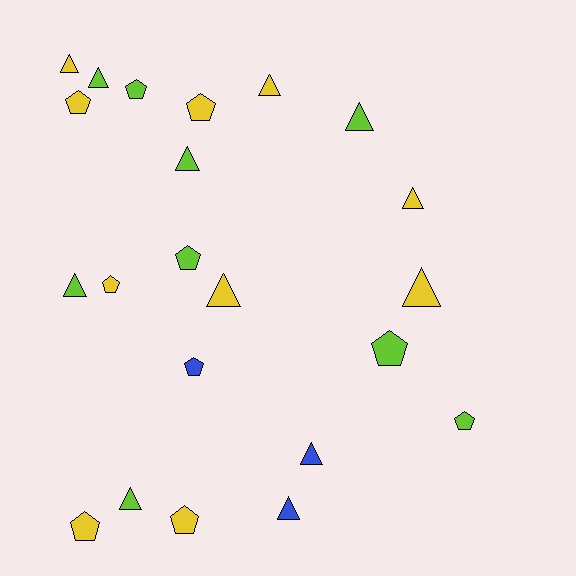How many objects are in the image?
There are 22 objects.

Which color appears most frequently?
Yellow, with 10 objects.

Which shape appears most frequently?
Triangle, with 12 objects.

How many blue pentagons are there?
There is 1 blue pentagon.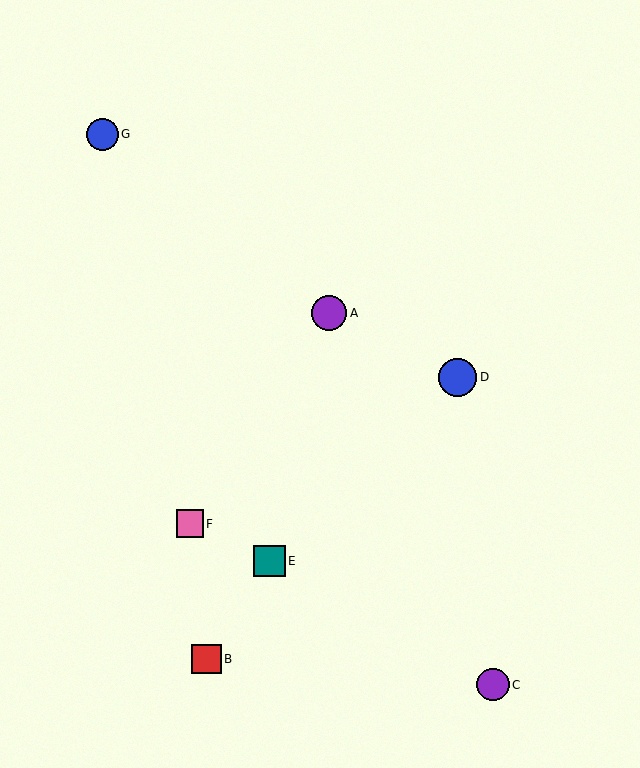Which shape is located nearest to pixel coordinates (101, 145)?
The blue circle (labeled G) at (102, 134) is nearest to that location.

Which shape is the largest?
The blue circle (labeled D) is the largest.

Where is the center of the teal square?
The center of the teal square is at (270, 561).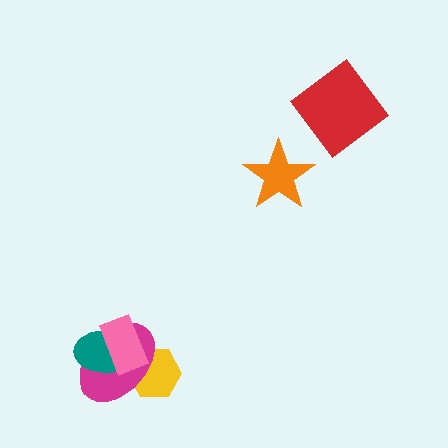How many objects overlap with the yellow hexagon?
3 objects overlap with the yellow hexagon.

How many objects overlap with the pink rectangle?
3 objects overlap with the pink rectangle.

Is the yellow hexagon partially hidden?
Yes, it is partially covered by another shape.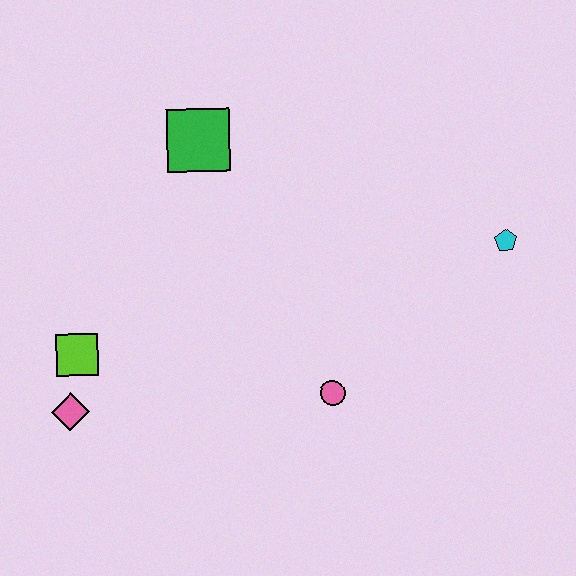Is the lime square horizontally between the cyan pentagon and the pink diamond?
Yes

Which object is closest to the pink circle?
The cyan pentagon is closest to the pink circle.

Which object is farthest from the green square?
The cyan pentagon is farthest from the green square.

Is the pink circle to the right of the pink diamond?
Yes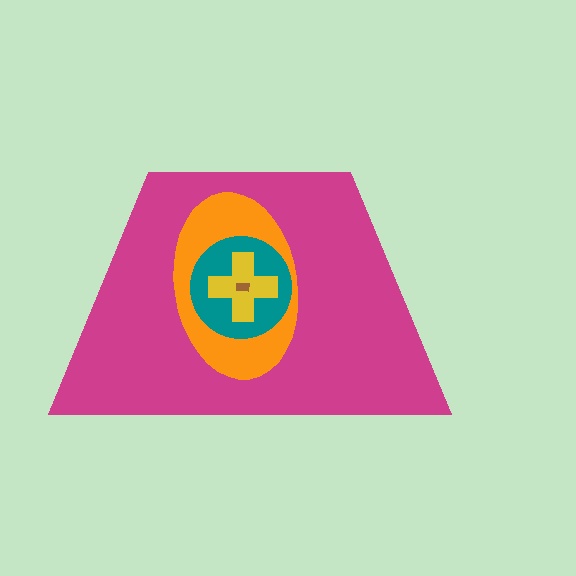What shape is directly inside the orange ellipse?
The teal circle.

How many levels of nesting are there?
5.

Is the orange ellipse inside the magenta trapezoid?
Yes.